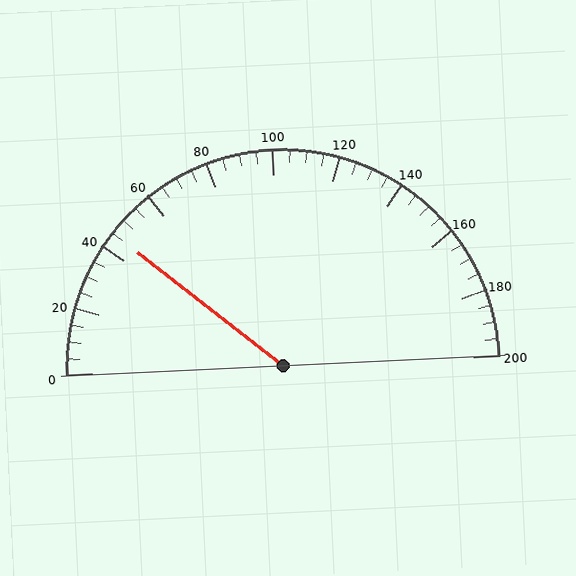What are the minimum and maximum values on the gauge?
The gauge ranges from 0 to 200.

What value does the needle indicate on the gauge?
The needle indicates approximately 45.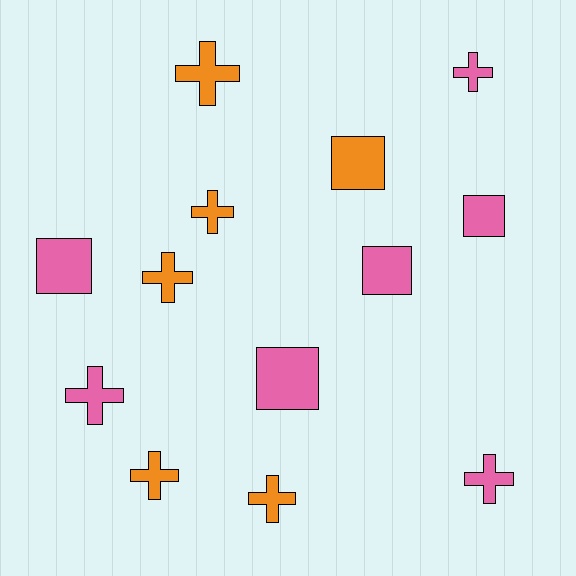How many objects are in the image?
There are 13 objects.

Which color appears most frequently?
Pink, with 7 objects.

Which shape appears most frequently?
Cross, with 8 objects.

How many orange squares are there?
There is 1 orange square.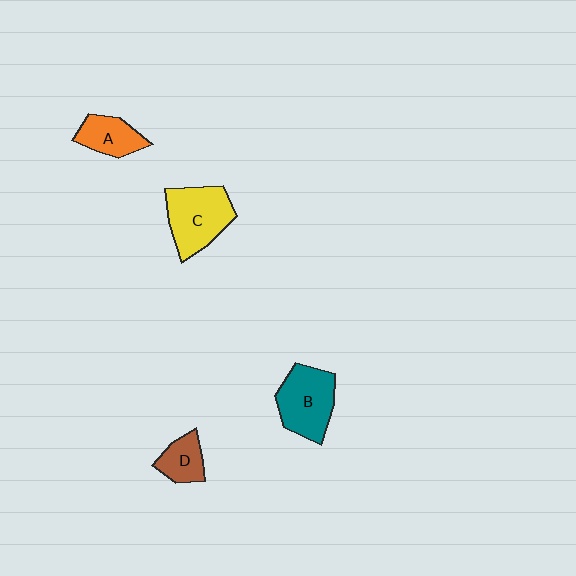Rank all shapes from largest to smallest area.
From largest to smallest: C (yellow), B (teal), A (orange), D (brown).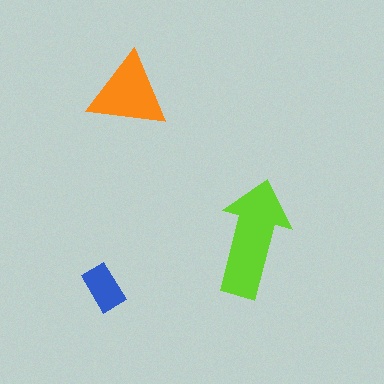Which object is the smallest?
The blue rectangle.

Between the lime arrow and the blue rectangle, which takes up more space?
The lime arrow.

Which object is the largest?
The lime arrow.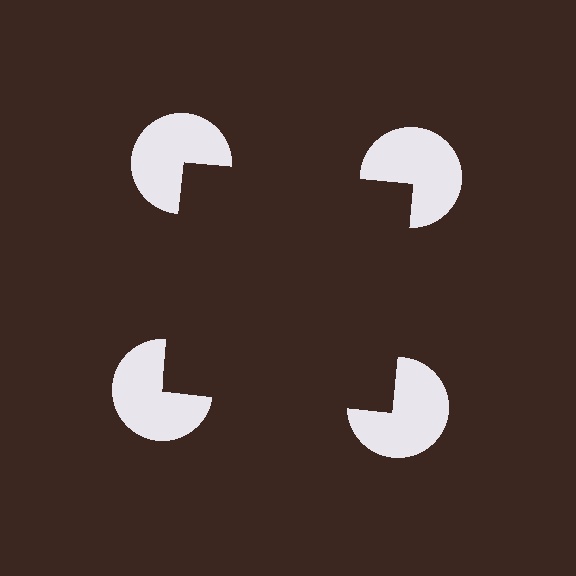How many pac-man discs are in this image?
There are 4 — one at each vertex of the illusory square.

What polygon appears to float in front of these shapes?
An illusory square — its edges are inferred from the aligned wedge cuts in the pac-man discs, not physically drawn.